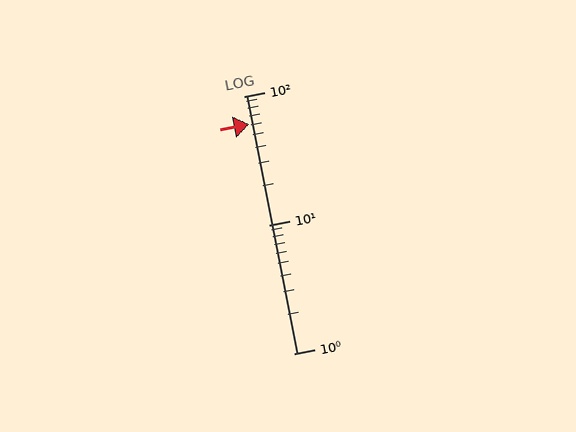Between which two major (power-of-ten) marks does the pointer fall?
The pointer is between 10 and 100.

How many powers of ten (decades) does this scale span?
The scale spans 2 decades, from 1 to 100.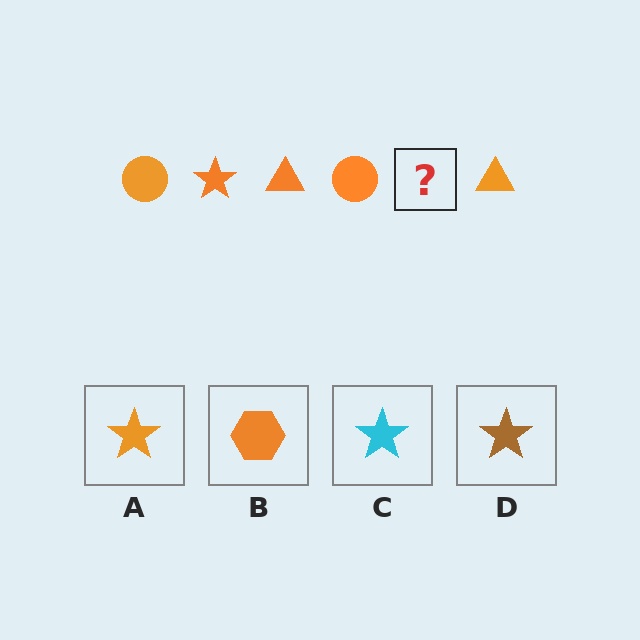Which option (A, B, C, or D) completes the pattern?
A.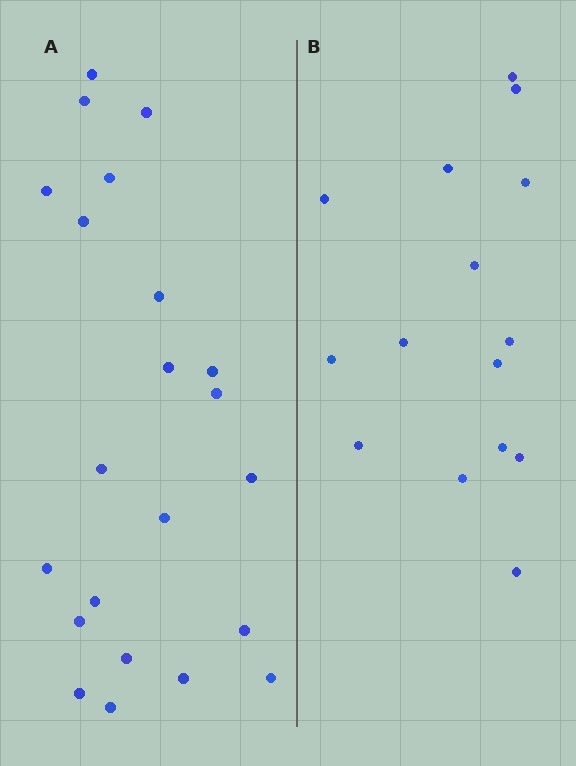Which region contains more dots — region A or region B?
Region A (the left region) has more dots.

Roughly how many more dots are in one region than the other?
Region A has roughly 8 or so more dots than region B.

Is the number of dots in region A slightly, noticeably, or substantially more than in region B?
Region A has substantially more. The ratio is roughly 1.5 to 1.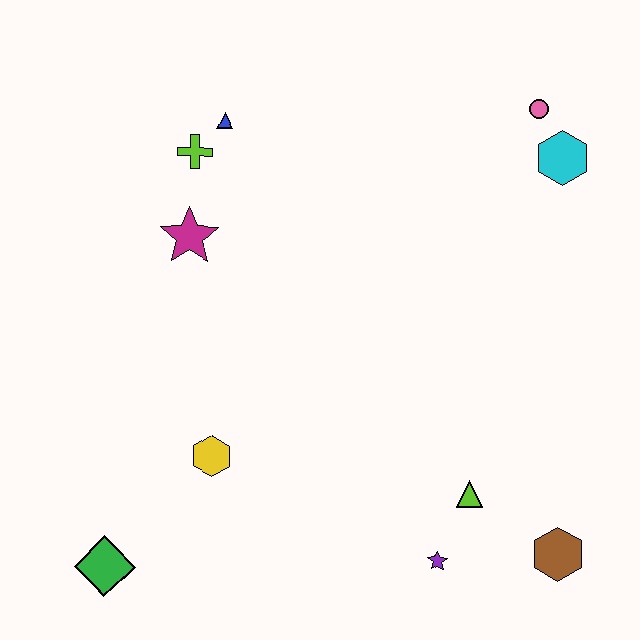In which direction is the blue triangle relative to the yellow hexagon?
The blue triangle is above the yellow hexagon.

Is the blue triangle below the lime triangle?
No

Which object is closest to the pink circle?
The cyan hexagon is closest to the pink circle.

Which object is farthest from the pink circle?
The green diamond is farthest from the pink circle.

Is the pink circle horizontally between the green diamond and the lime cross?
No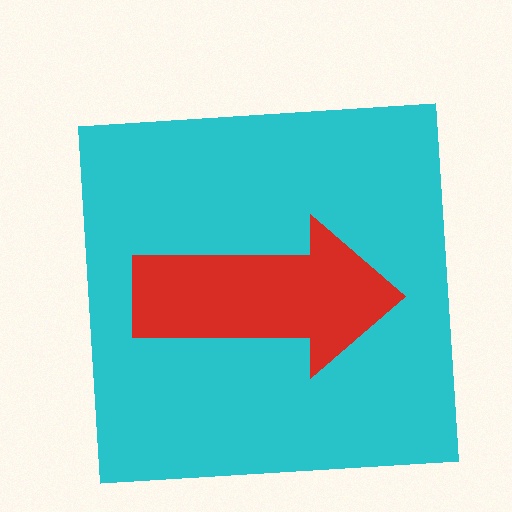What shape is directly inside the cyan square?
The red arrow.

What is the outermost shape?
The cyan square.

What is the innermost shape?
The red arrow.